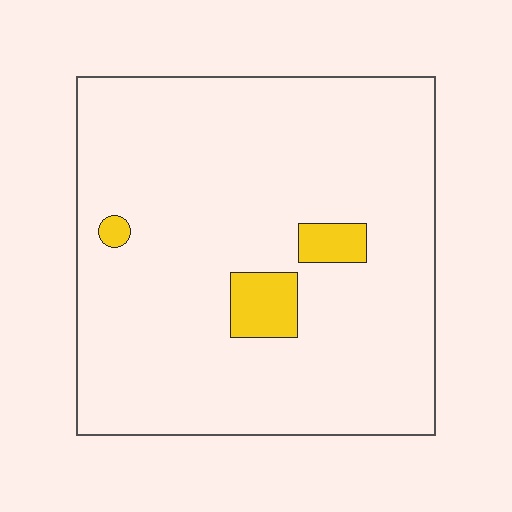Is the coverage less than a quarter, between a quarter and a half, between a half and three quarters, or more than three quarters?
Less than a quarter.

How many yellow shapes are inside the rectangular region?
3.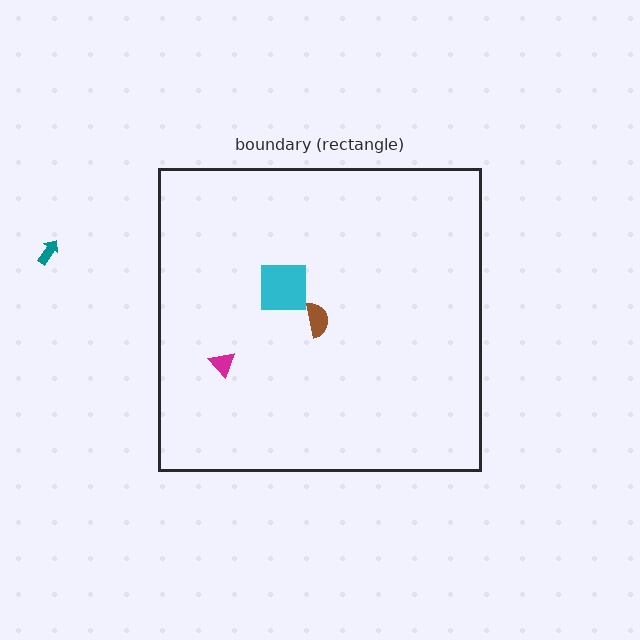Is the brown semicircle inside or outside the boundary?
Inside.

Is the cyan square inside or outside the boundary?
Inside.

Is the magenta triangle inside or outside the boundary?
Inside.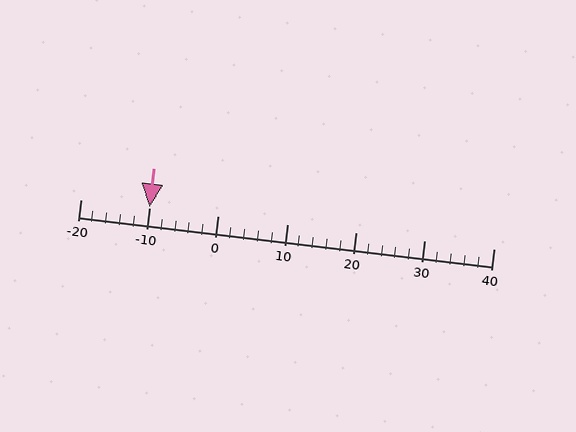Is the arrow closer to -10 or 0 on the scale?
The arrow is closer to -10.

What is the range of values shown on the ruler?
The ruler shows values from -20 to 40.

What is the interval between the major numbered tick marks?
The major tick marks are spaced 10 units apart.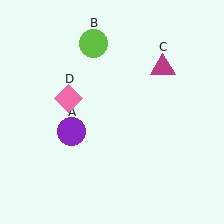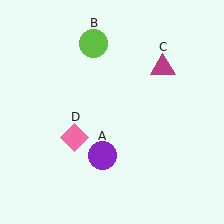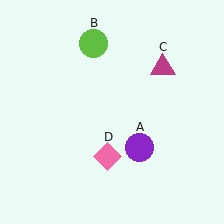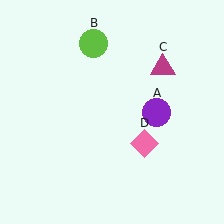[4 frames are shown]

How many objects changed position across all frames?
2 objects changed position: purple circle (object A), pink diamond (object D).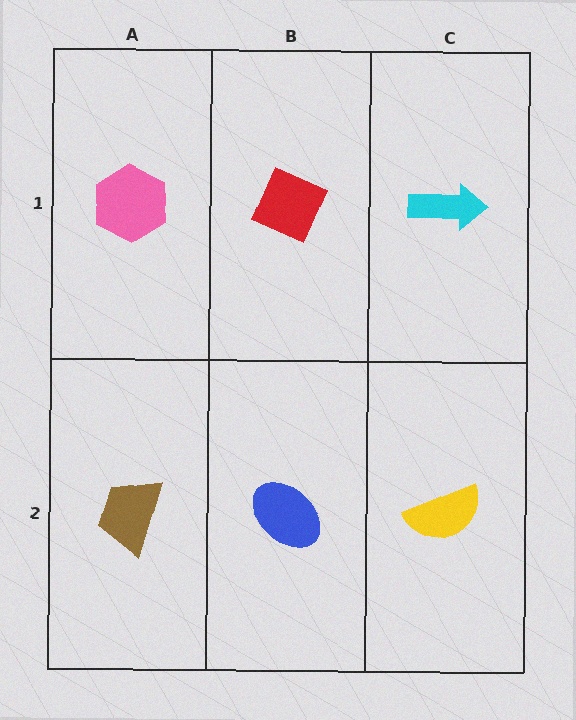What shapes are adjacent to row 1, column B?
A blue ellipse (row 2, column B), a pink hexagon (row 1, column A), a cyan arrow (row 1, column C).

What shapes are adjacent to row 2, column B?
A red diamond (row 1, column B), a brown trapezoid (row 2, column A), a yellow semicircle (row 2, column C).